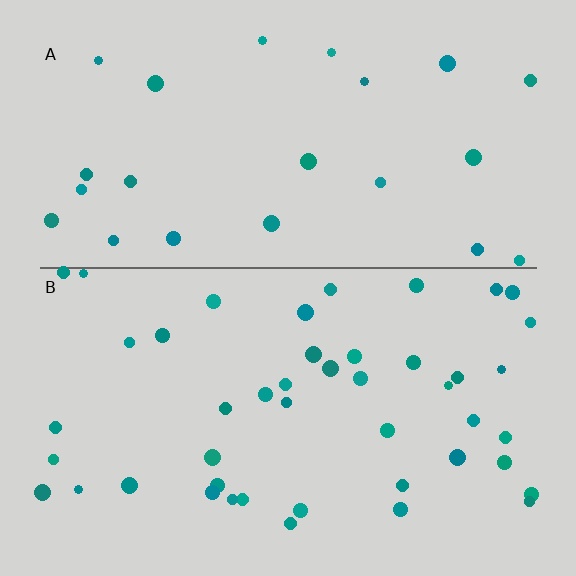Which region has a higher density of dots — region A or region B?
B (the bottom).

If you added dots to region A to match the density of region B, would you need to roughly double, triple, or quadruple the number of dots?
Approximately double.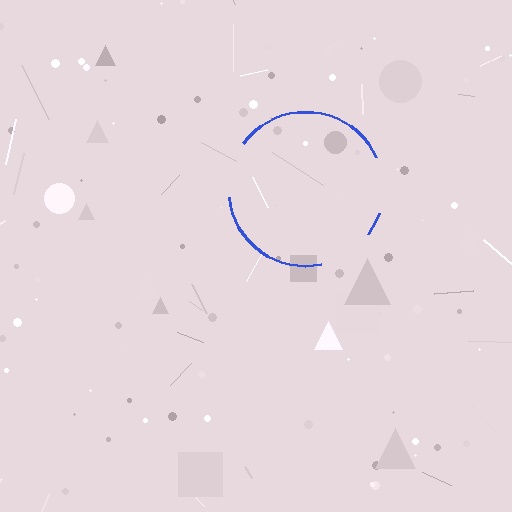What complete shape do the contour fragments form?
The contour fragments form a circle.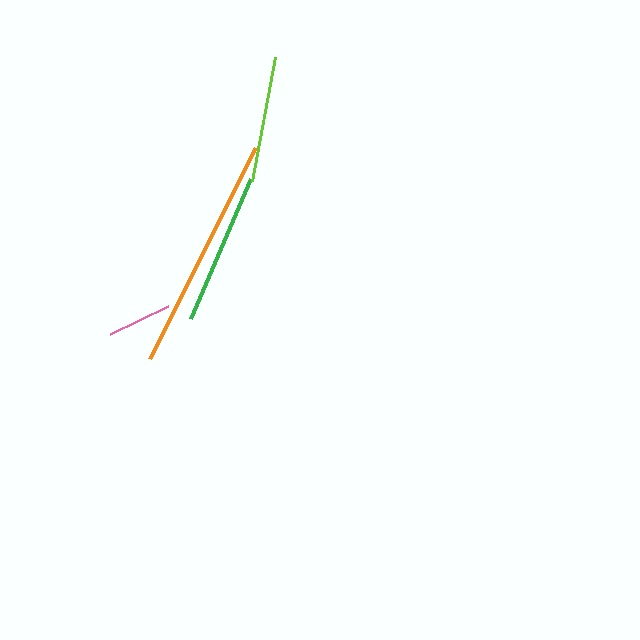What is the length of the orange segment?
The orange segment is approximately 235 pixels long.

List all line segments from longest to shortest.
From longest to shortest: orange, green, lime, pink.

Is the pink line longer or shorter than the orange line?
The orange line is longer than the pink line.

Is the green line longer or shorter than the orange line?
The orange line is longer than the green line.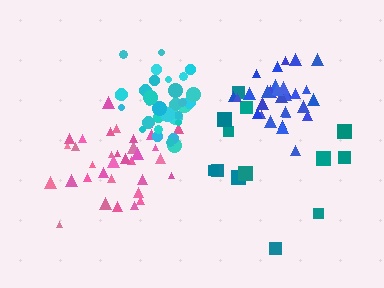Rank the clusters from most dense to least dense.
cyan, blue, pink, teal.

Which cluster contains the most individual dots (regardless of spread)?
Pink (35).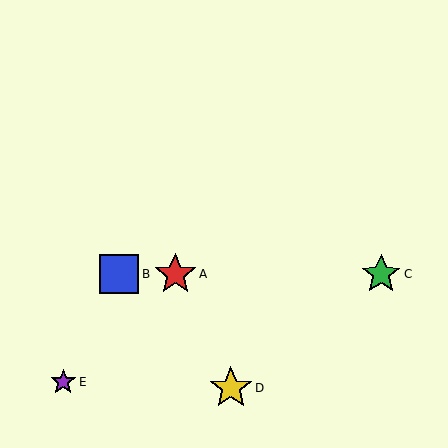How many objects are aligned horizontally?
3 objects (A, B, C) are aligned horizontally.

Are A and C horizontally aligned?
Yes, both are at y≈274.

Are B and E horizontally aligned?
No, B is at y≈274 and E is at y≈382.